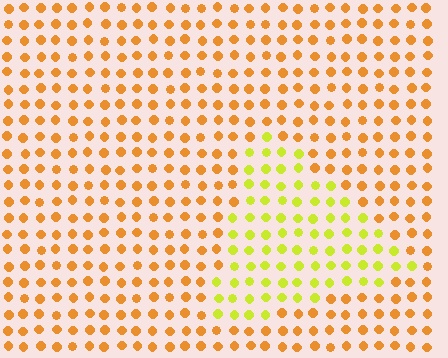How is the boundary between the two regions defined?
The boundary is defined purely by a slight shift in hue (about 40 degrees). Spacing, size, and orientation are identical on both sides.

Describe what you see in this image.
The image is filled with small orange elements in a uniform arrangement. A triangle-shaped region is visible where the elements are tinted to a slightly different hue, forming a subtle color boundary.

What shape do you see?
I see a triangle.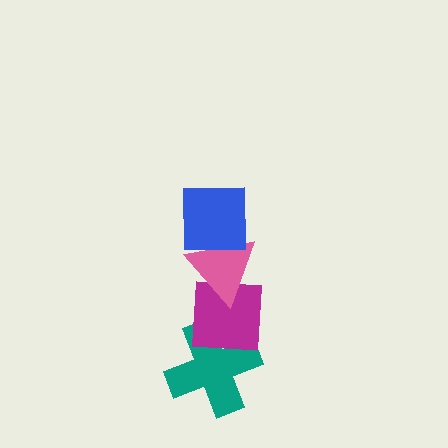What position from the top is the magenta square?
The magenta square is 3rd from the top.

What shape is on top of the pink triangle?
The blue square is on top of the pink triangle.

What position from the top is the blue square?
The blue square is 1st from the top.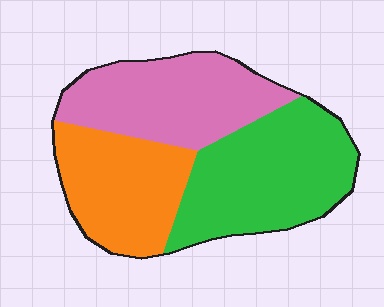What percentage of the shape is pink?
Pink covers roughly 35% of the shape.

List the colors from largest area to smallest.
From largest to smallest: green, pink, orange.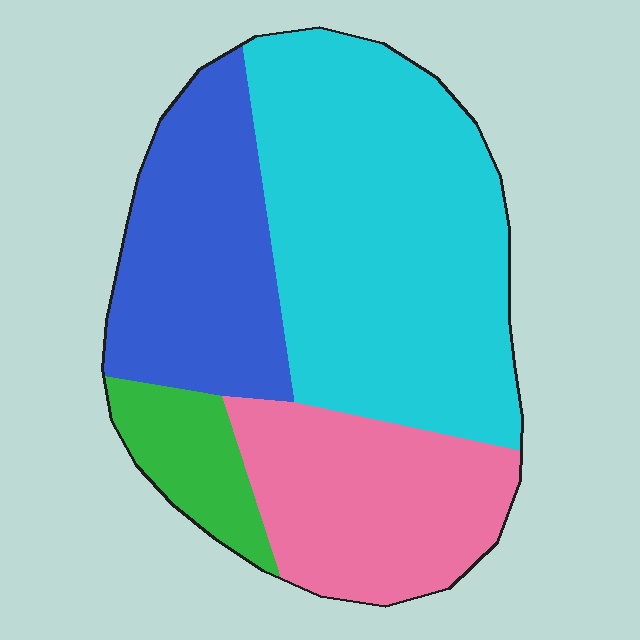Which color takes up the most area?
Cyan, at roughly 45%.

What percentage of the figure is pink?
Pink covers 22% of the figure.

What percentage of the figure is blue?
Blue takes up about one quarter (1/4) of the figure.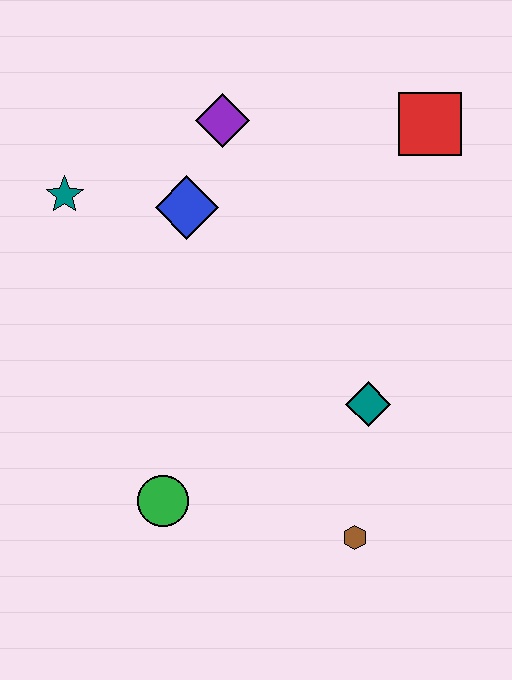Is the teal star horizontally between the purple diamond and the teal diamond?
No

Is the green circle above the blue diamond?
No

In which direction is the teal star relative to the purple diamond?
The teal star is to the left of the purple diamond.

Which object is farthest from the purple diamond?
The brown hexagon is farthest from the purple diamond.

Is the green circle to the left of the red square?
Yes